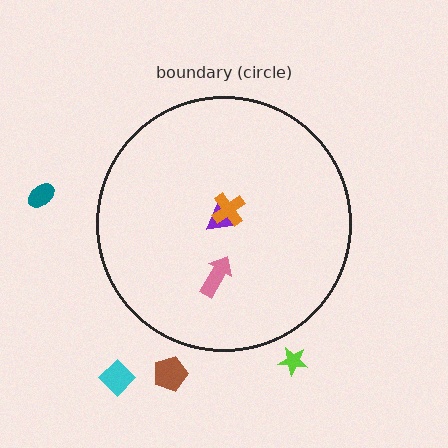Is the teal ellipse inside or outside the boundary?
Outside.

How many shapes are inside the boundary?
3 inside, 4 outside.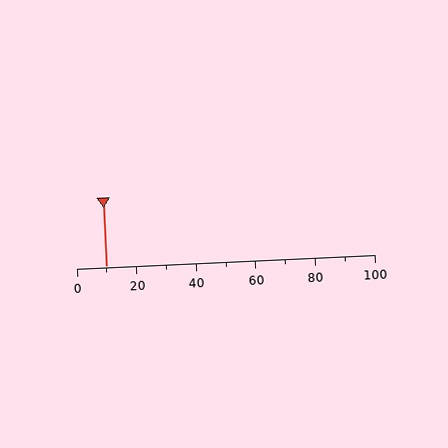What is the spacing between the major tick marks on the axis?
The major ticks are spaced 20 apart.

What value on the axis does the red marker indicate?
The marker indicates approximately 10.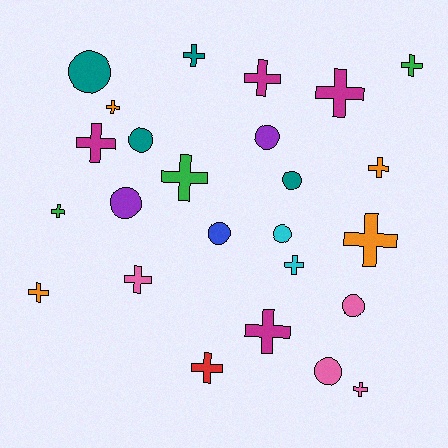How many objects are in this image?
There are 25 objects.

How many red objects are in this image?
There is 1 red object.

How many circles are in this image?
There are 9 circles.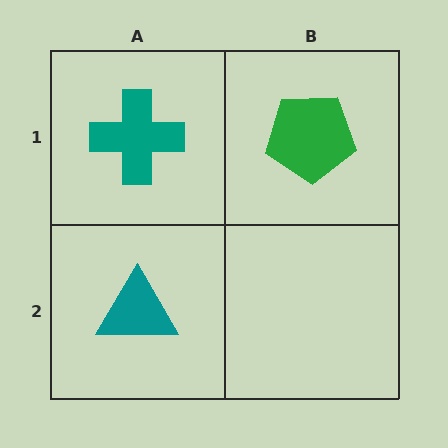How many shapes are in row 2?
1 shape.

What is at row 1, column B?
A green pentagon.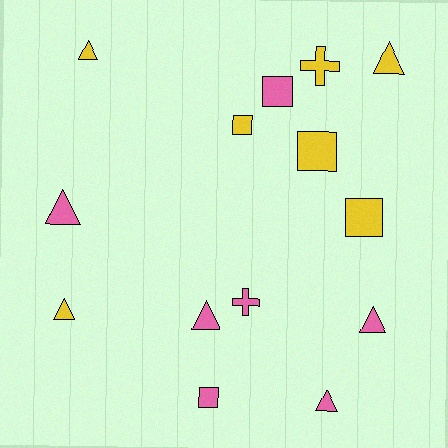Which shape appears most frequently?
Triangle, with 7 objects.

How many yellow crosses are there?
There is 1 yellow cross.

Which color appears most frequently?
Yellow, with 7 objects.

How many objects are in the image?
There are 14 objects.